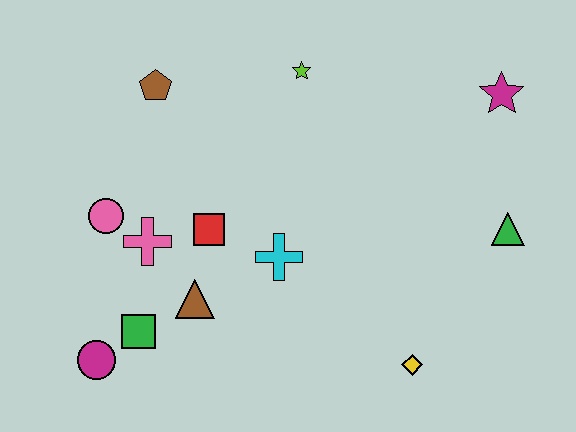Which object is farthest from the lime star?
The magenta circle is farthest from the lime star.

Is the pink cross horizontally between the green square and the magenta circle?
No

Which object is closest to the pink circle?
The pink cross is closest to the pink circle.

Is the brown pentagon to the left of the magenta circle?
No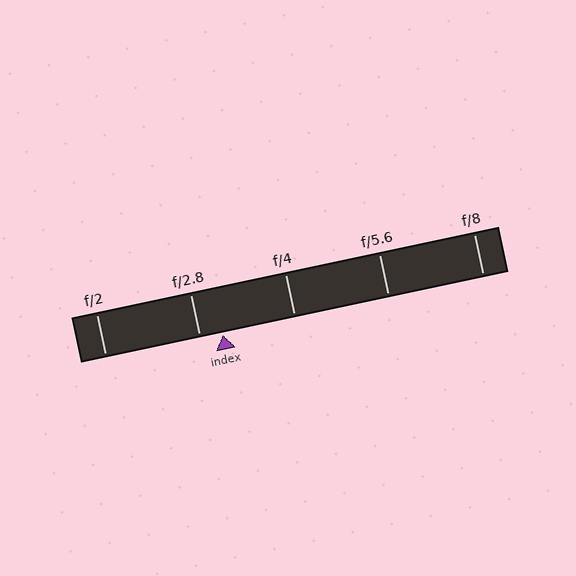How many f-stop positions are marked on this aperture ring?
There are 5 f-stop positions marked.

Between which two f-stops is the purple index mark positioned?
The index mark is between f/2.8 and f/4.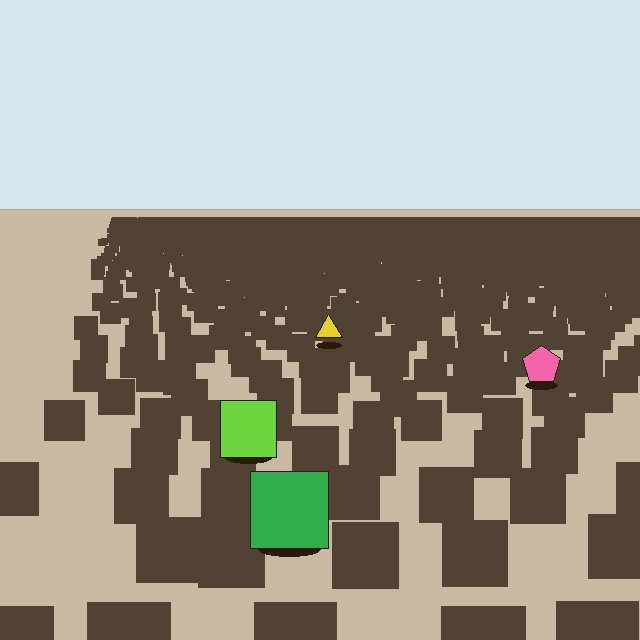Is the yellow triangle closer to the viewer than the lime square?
No. The lime square is closer — you can tell from the texture gradient: the ground texture is coarser near it.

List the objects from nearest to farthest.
From nearest to farthest: the green square, the lime square, the pink pentagon, the yellow triangle.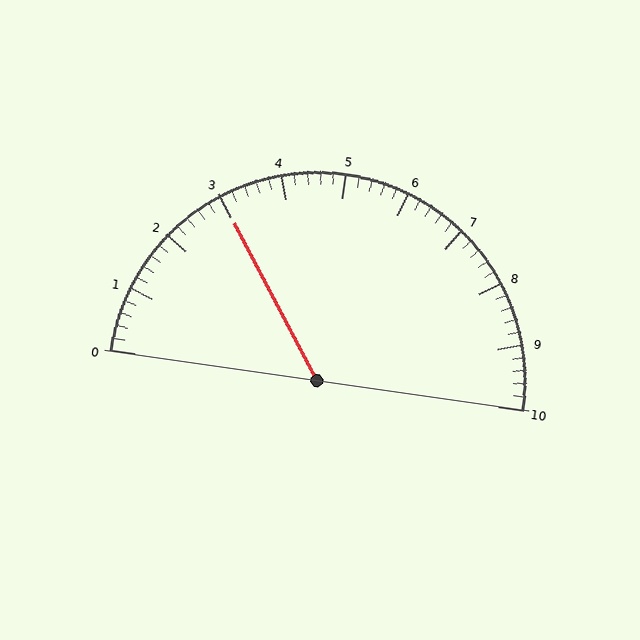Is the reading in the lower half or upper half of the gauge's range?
The reading is in the lower half of the range (0 to 10).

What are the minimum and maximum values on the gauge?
The gauge ranges from 0 to 10.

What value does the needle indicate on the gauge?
The needle indicates approximately 3.0.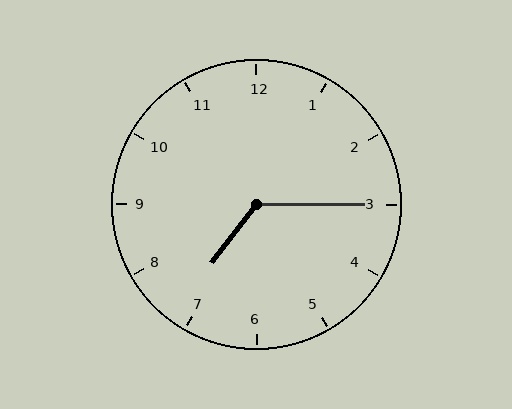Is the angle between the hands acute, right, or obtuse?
It is obtuse.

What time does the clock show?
7:15.